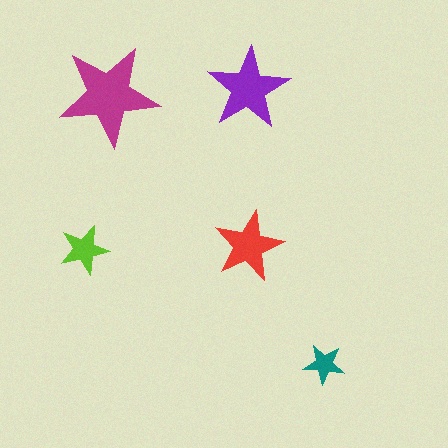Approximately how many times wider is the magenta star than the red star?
About 1.5 times wider.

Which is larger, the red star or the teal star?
The red one.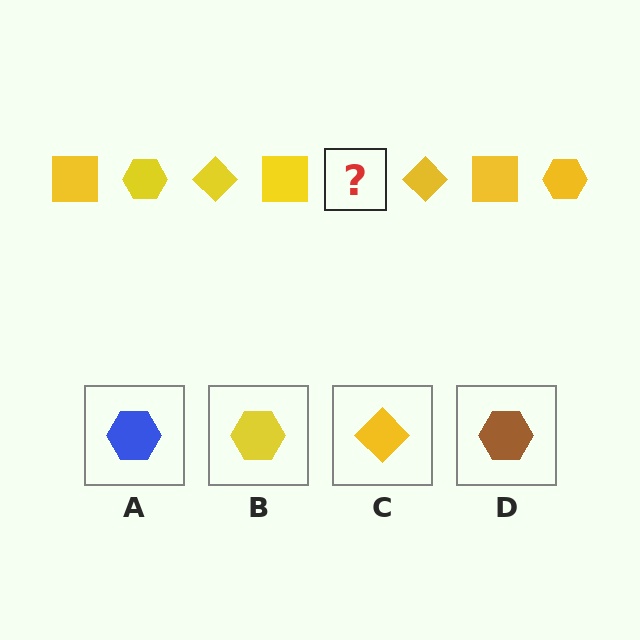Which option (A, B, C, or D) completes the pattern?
B.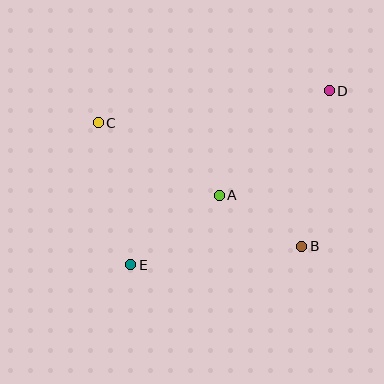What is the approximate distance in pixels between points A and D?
The distance between A and D is approximately 152 pixels.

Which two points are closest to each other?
Points A and B are closest to each other.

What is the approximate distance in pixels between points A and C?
The distance between A and C is approximately 141 pixels.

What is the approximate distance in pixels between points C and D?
The distance between C and D is approximately 233 pixels.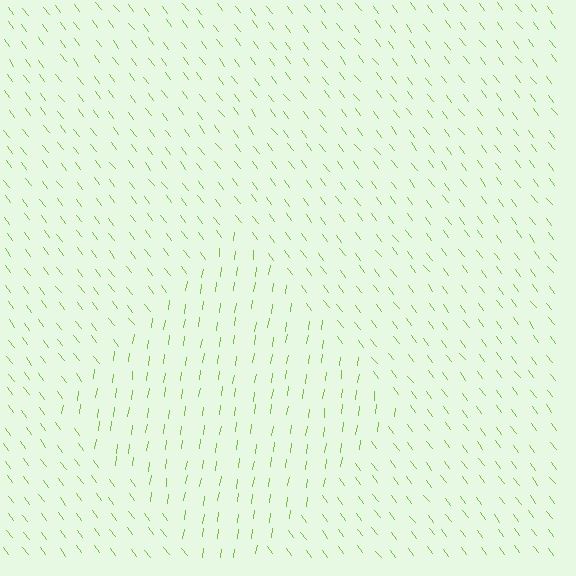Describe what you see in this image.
The image is filled with small lime line segments. A diamond region in the image has lines oriented differently from the surrounding lines, creating a visible texture boundary.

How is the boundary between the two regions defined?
The boundary is defined purely by a change in line orientation (approximately 45 degrees difference). All lines are the same color and thickness.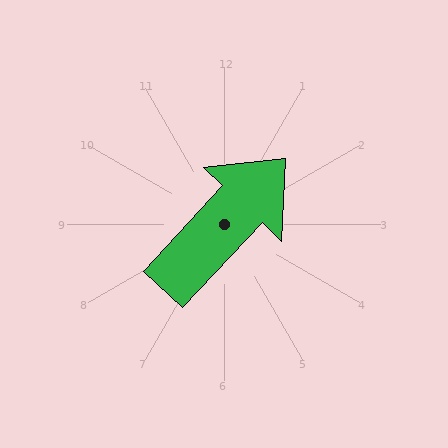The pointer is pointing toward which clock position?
Roughly 1 o'clock.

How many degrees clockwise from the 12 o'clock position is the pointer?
Approximately 43 degrees.